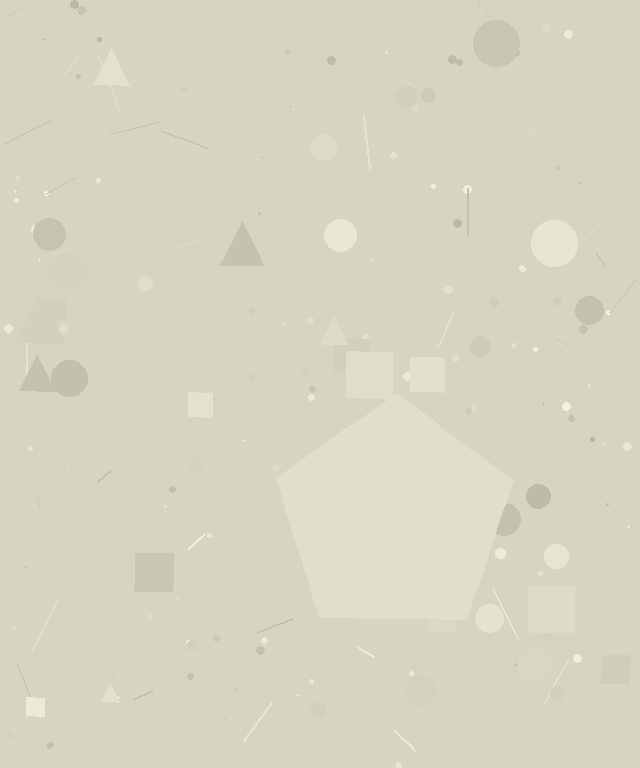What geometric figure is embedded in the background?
A pentagon is embedded in the background.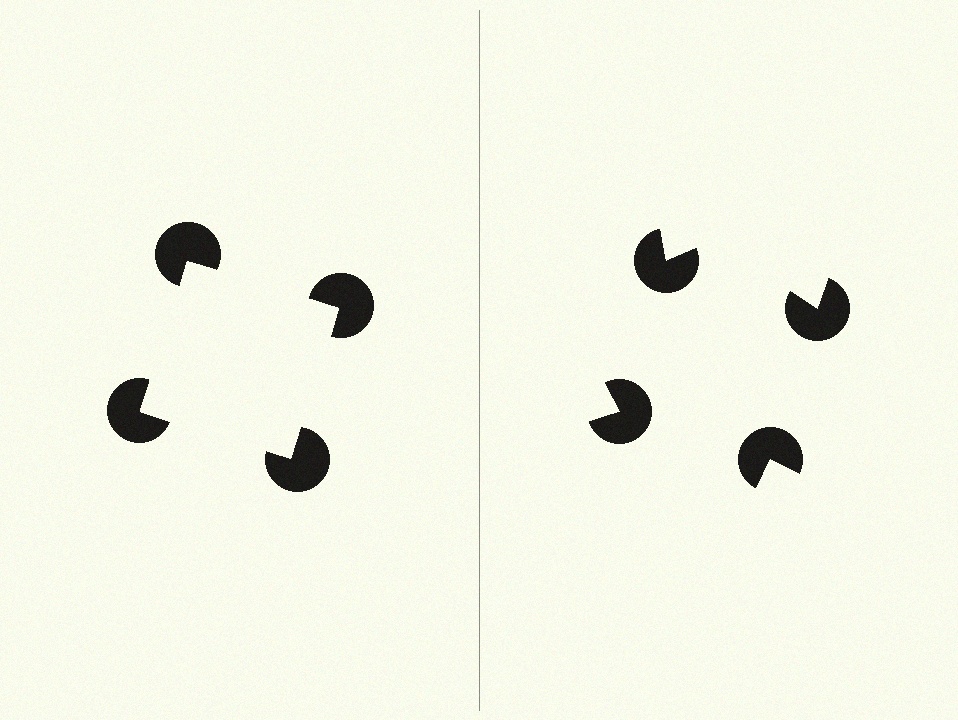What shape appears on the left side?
An illusory square.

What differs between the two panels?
The pac-man discs are positioned identically on both sides; only the wedge orientations differ. On the left they align to a square; on the right they are misaligned.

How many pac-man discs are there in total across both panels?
8 — 4 on each side.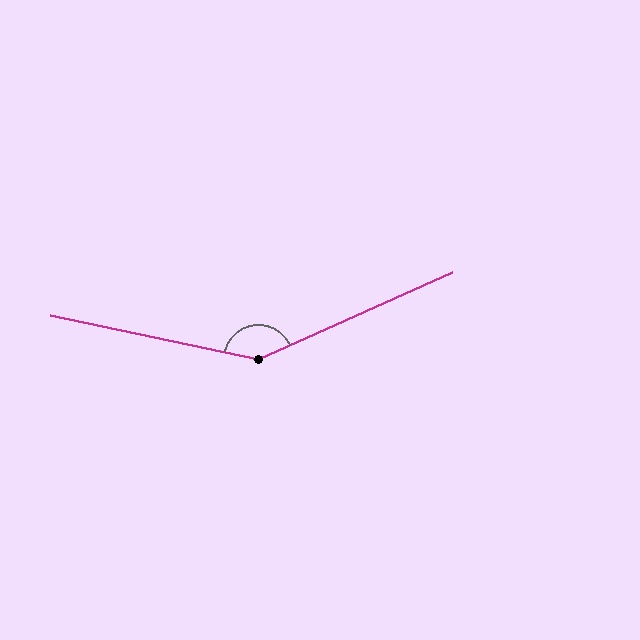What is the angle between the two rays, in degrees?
Approximately 144 degrees.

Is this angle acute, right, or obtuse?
It is obtuse.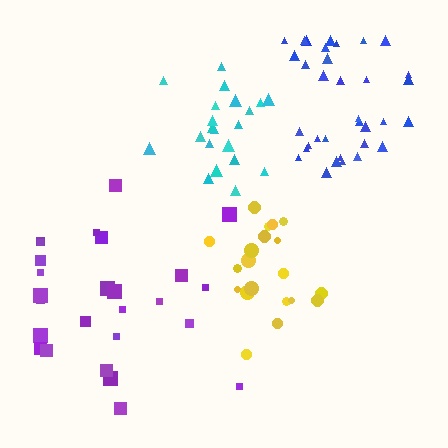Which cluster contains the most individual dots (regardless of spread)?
Blue (35).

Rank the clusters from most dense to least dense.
cyan, yellow, blue, purple.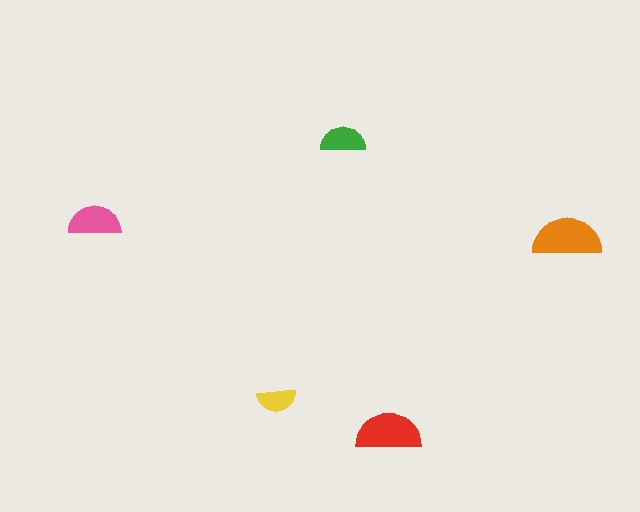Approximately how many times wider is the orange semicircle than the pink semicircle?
About 1.5 times wider.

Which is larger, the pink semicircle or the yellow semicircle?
The pink one.